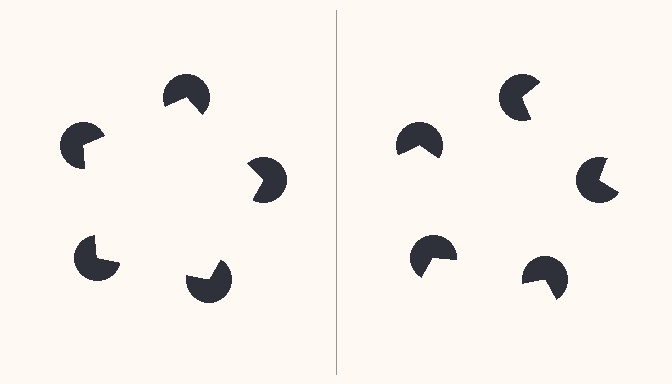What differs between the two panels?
The pac-man discs are positioned identically on both sides; only the wedge orientations differ. On the left they align to a pentagon; on the right they are misaligned.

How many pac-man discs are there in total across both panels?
10 — 5 on each side.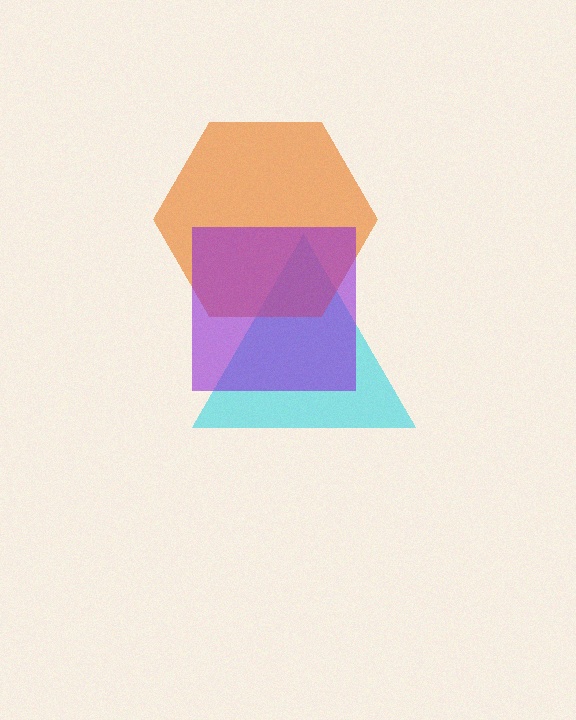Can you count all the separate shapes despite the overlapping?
Yes, there are 3 separate shapes.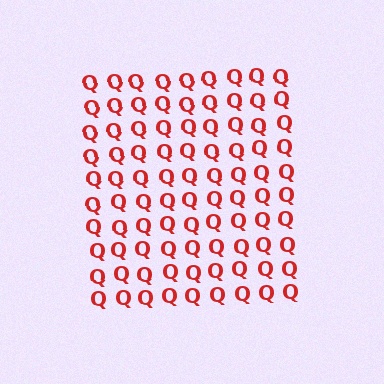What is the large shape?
The large shape is a square.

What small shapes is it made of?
It is made of small letter Q's.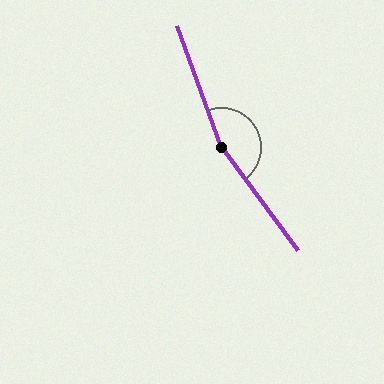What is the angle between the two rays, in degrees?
Approximately 164 degrees.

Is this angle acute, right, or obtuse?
It is obtuse.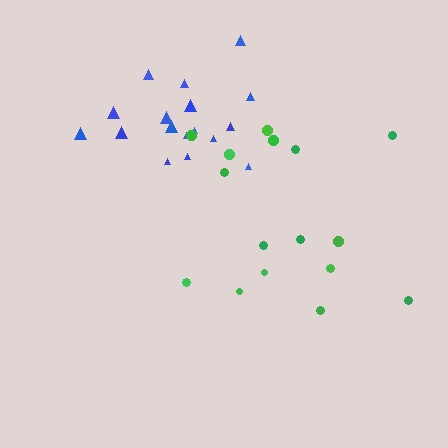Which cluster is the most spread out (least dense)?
Green.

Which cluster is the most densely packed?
Blue.